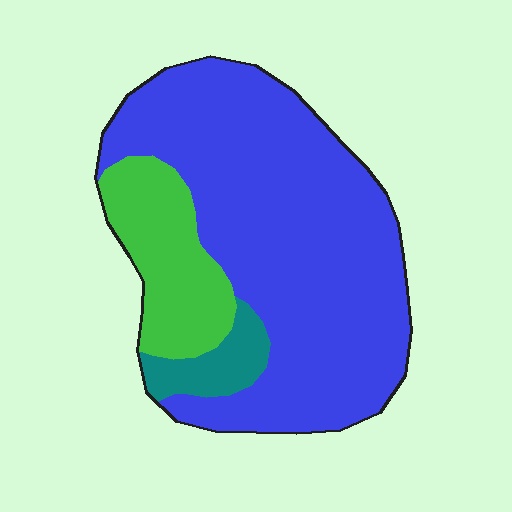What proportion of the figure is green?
Green covers roughly 20% of the figure.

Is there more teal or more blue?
Blue.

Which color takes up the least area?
Teal, at roughly 5%.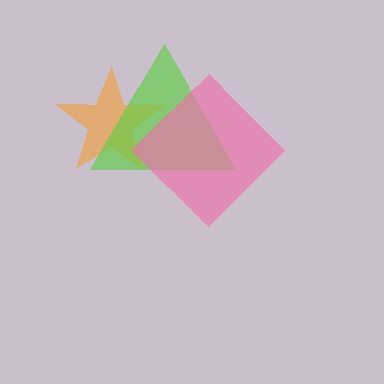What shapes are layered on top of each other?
The layered shapes are: an orange star, a lime triangle, a pink diamond.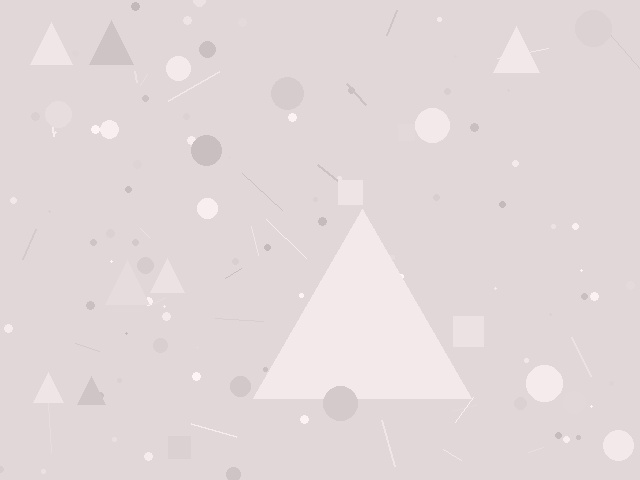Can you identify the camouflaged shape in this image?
The camouflaged shape is a triangle.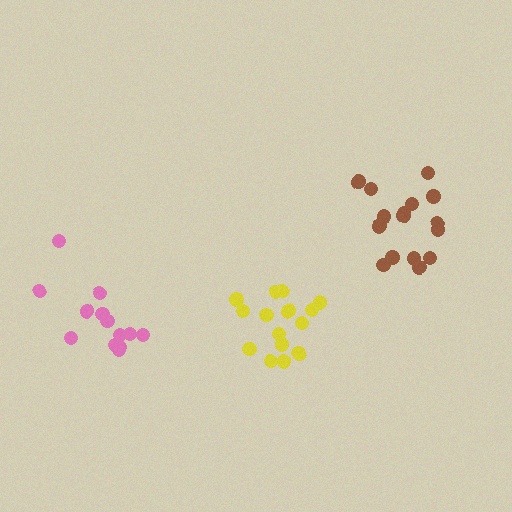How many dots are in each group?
Group 1: 15 dots, Group 2: 13 dots, Group 3: 17 dots (45 total).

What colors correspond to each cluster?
The clusters are colored: yellow, pink, brown.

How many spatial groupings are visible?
There are 3 spatial groupings.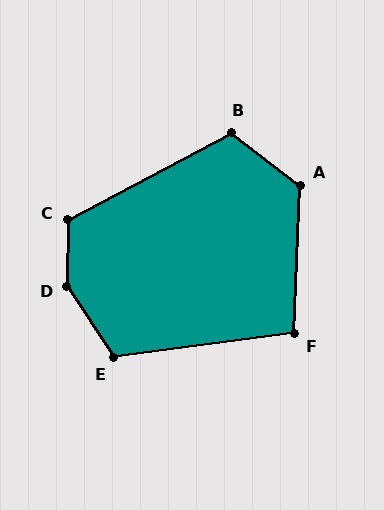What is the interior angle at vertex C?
Approximately 119 degrees (obtuse).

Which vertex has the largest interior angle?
D, at approximately 146 degrees.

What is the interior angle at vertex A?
Approximately 125 degrees (obtuse).